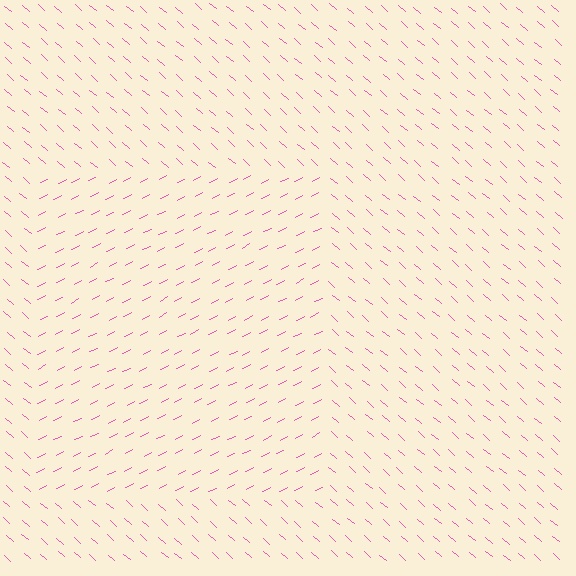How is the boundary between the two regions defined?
The boundary is defined purely by a change in line orientation (approximately 68 degrees difference). All lines are the same color and thickness.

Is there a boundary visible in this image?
Yes, there is a texture boundary formed by a change in line orientation.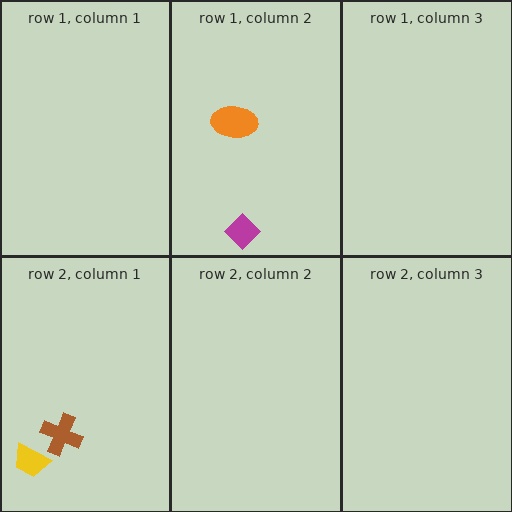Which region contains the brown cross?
The row 2, column 1 region.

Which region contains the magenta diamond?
The row 1, column 2 region.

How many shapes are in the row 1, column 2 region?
2.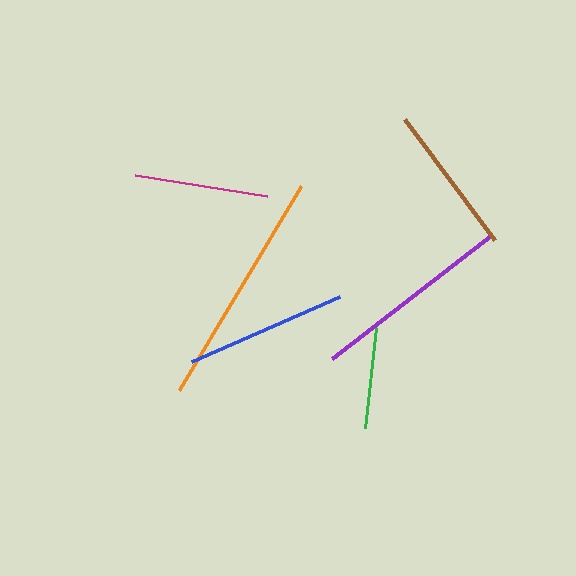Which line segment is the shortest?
The green line is the shortest at approximately 101 pixels.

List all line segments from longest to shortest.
From longest to shortest: orange, purple, blue, brown, magenta, green.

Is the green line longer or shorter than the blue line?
The blue line is longer than the green line.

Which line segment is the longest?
The orange line is the longest at approximately 237 pixels.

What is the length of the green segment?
The green segment is approximately 101 pixels long.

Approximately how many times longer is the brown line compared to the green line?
The brown line is approximately 1.5 times the length of the green line.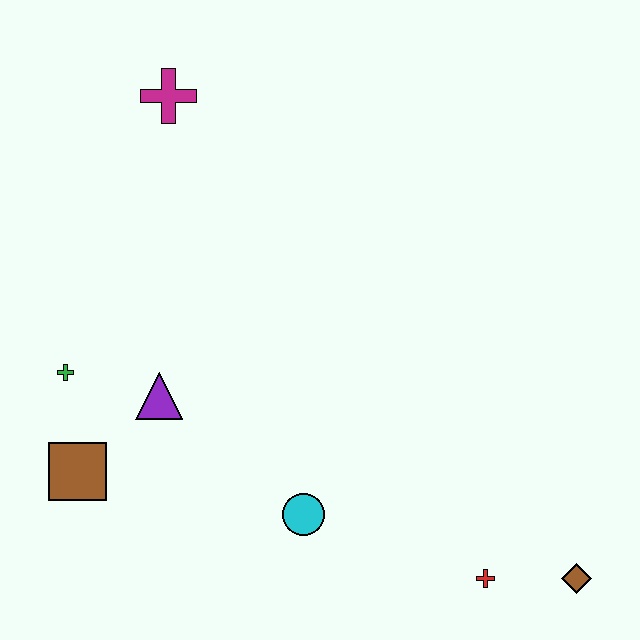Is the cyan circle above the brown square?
No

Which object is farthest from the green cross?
The brown diamond is farthest from the green cross.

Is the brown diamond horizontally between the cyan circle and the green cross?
No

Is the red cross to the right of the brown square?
Yes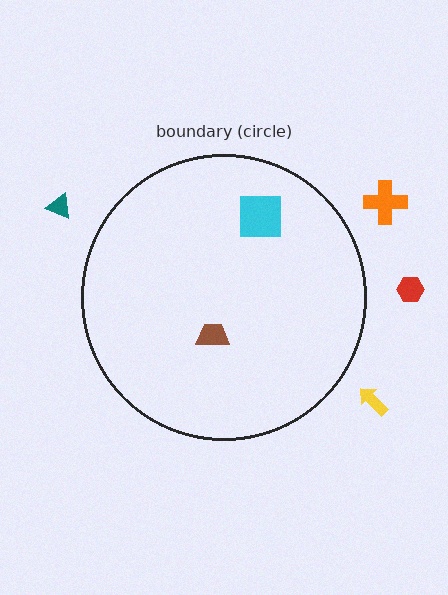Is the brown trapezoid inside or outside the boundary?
Inside.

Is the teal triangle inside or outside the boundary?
Outside.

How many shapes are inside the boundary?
2 inside, 4 outside.